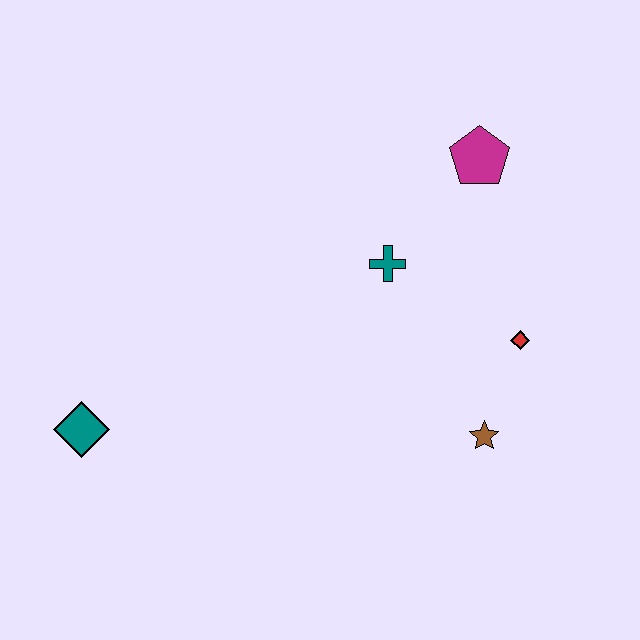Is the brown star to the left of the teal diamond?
No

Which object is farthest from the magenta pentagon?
The teal diamond is farthest from the magenta pentagon.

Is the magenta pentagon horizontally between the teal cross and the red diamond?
Yes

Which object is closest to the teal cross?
The magenta pentagon is closest to the teal cross.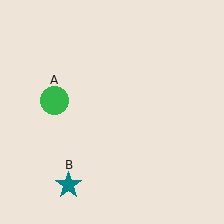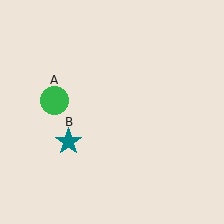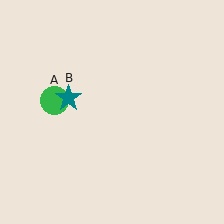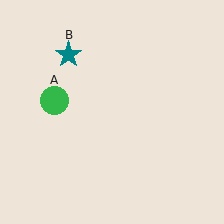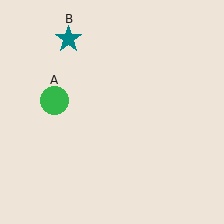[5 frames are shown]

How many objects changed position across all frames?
1 object changed position: teal star (object B).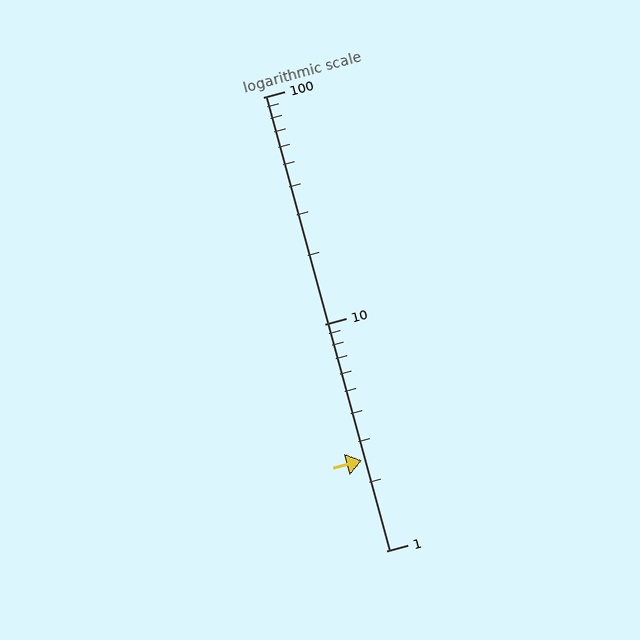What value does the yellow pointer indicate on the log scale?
The pointer indicates approximately 2.5.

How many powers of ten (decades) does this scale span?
The scale spans 2 decades, from 1 to 100.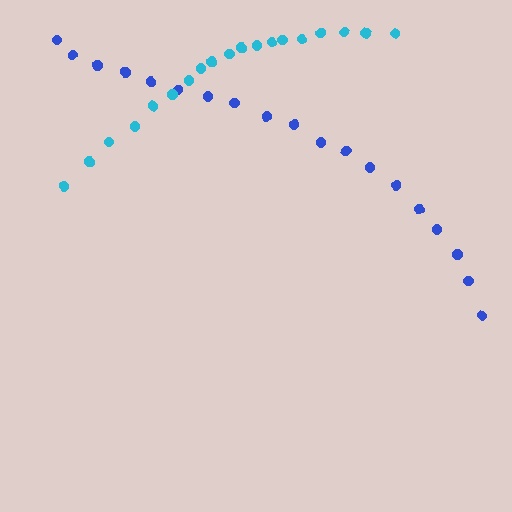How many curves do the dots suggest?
There are 2 distinct paths.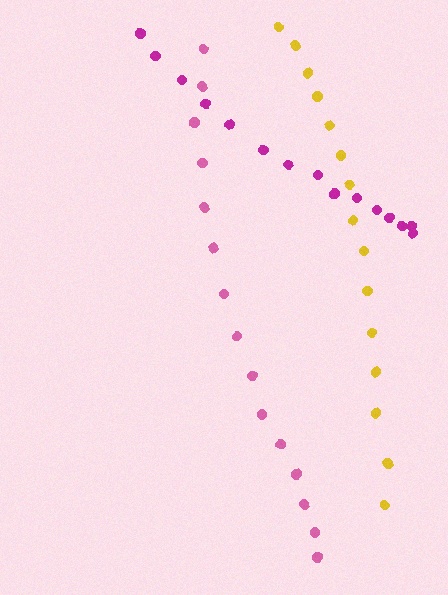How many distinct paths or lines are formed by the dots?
There are 3 distinct paths.